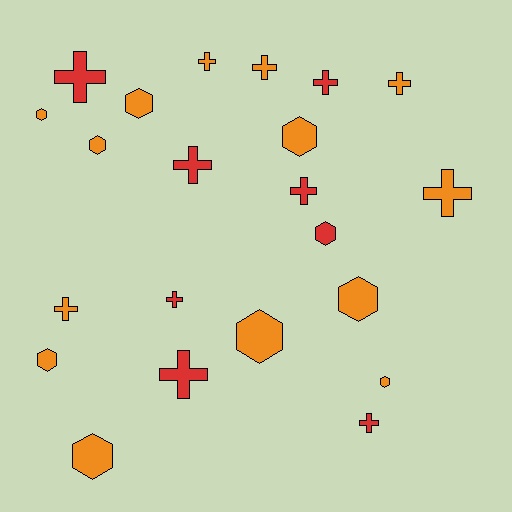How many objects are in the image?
There are 22 objects.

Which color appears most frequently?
Orange, with 14 objects.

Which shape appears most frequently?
Cross, with 12 objects.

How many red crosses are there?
There are 7 red crosses.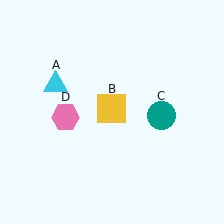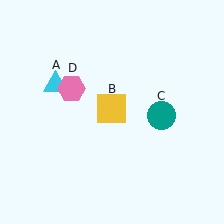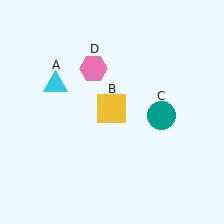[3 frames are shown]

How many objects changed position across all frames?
1 object changed position: pink hexagon (object D).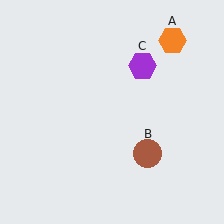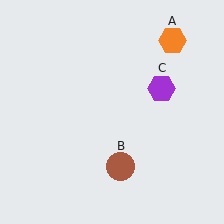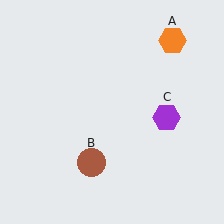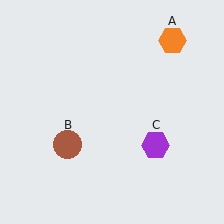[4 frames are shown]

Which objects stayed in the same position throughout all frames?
Orange hexagon (object A) remained stationary.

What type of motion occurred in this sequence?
The brown circle (object B), purple hexagon (object C) rotated clockwise around the center of the scene.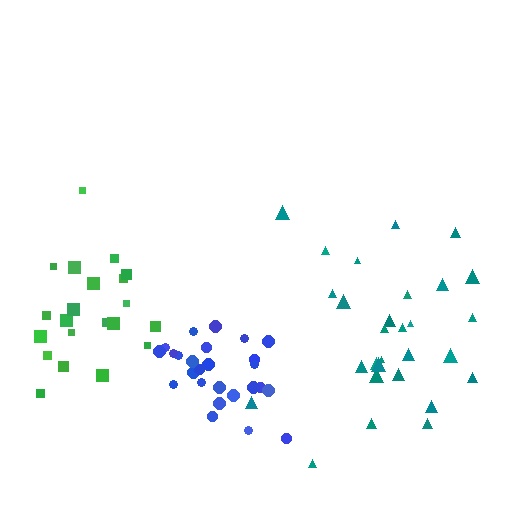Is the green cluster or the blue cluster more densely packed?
Blue.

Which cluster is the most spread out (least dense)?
Teal.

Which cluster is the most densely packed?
Blue.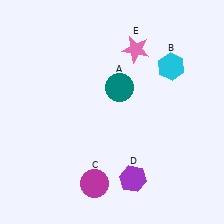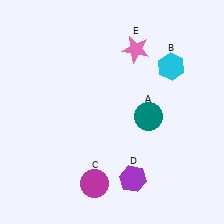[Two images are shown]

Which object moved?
The teal circle (A) moved down.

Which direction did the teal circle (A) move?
The teal circle (A) moved down.